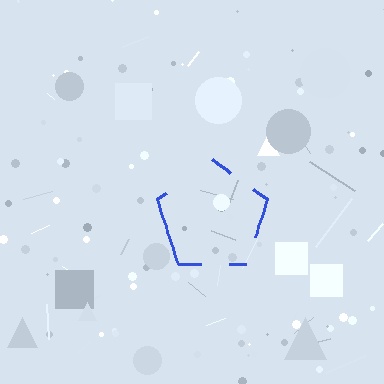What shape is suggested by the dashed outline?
The dashed outline suggests a pentagon.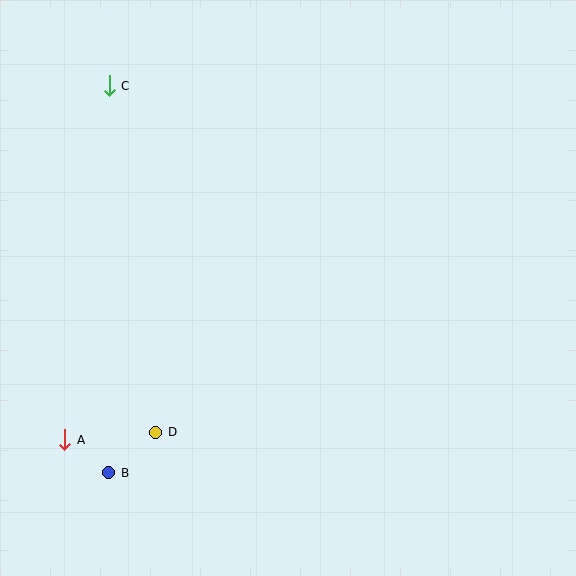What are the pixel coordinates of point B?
Point B is at (109, 473).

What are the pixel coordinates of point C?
Point C is at (109, 86).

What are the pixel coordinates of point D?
Point D is at (156, 432).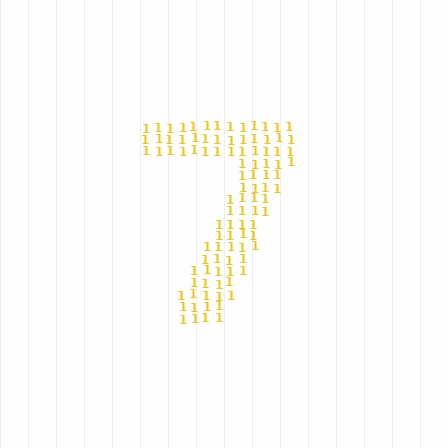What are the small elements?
The small elements are digit 1's.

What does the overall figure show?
The overall figure shows the digit 7.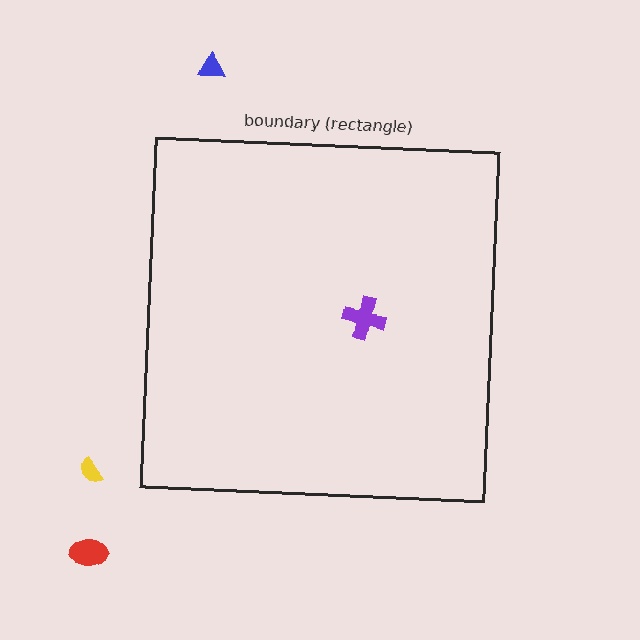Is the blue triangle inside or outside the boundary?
Outside.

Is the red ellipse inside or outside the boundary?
Outside.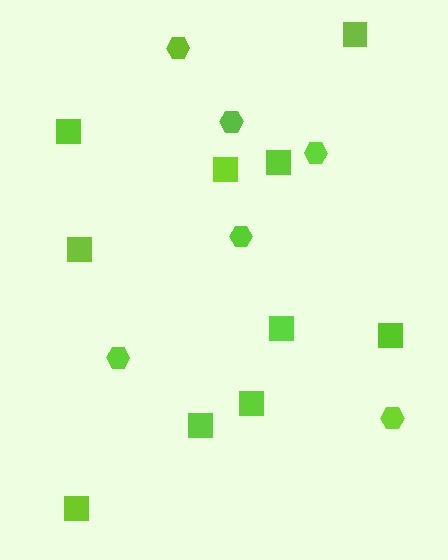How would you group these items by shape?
There are 2 groups: one group of squares (10) and one group of hexagons (6).